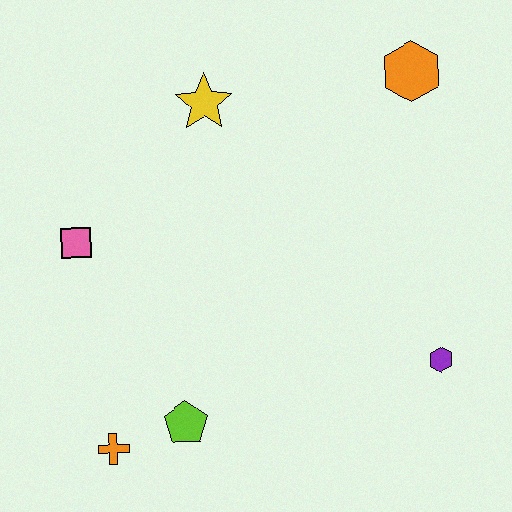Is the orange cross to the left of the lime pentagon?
Yes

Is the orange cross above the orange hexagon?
No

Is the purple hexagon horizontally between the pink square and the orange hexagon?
No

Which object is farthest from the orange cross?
The orange hexagon is farthest from the orange cross.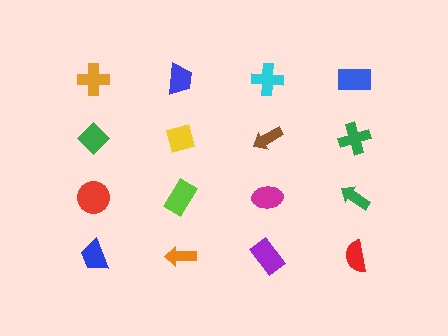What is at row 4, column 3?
A purple rectangle.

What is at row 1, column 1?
An orange cross.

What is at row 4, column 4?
A red semicircle.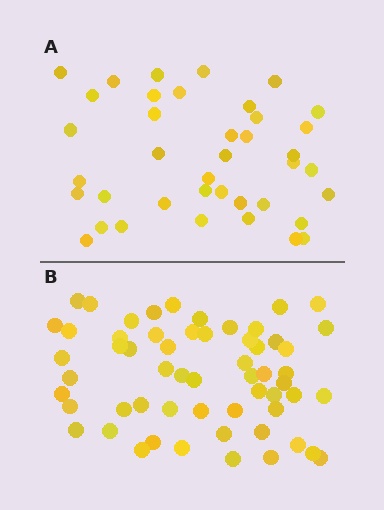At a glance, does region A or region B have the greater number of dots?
Region B (the bottom region) has more dots.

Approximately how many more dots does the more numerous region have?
Region B has approximately 20 more dots than region A.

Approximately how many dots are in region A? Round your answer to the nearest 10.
About 40 dots. (The exact count is 39, which rounds to 40.)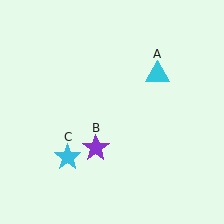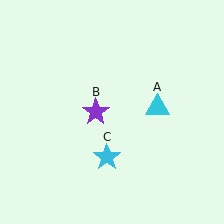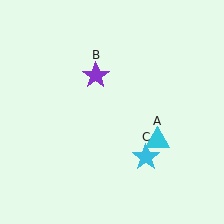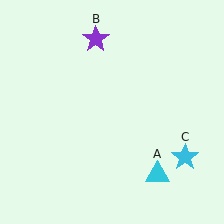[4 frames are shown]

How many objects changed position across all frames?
3 objects changed position: cyan triangle (object A), purple star (object B), cyan star (object C).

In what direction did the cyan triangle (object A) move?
The cyan triangle (object A) moved down.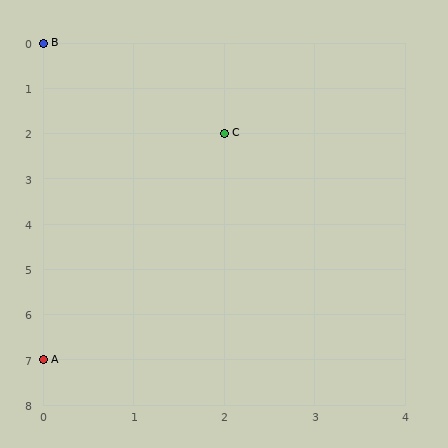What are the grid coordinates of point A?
Point A is at grid coordinates (0, 7).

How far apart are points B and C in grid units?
Points B and C are 2 columns and 2 rows apart (about 2.8 grid units diagonally).